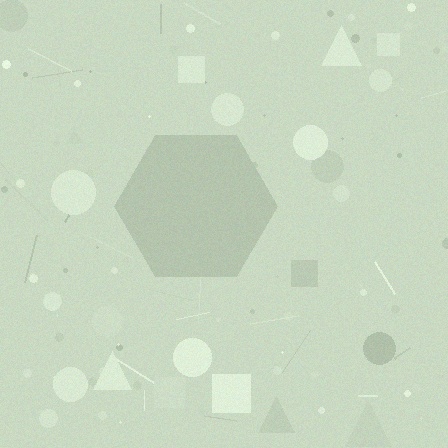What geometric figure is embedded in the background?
A hexagon is embedded in the background.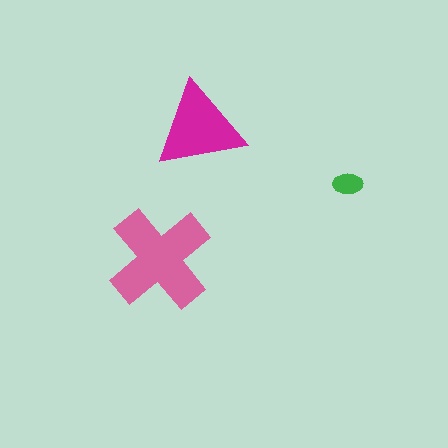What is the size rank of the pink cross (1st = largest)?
1st.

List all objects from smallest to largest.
The green ellipse, the magenta triangle, the pink cross.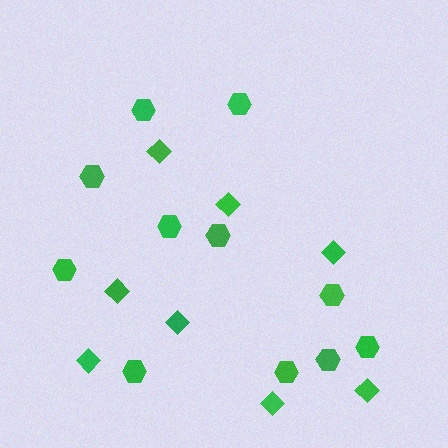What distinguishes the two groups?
There are 2 groups: one group of diamonds (8) and one group of hexagons (11).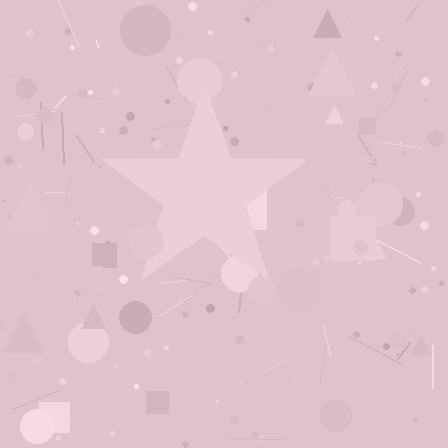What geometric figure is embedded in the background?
A star is embedded in the background.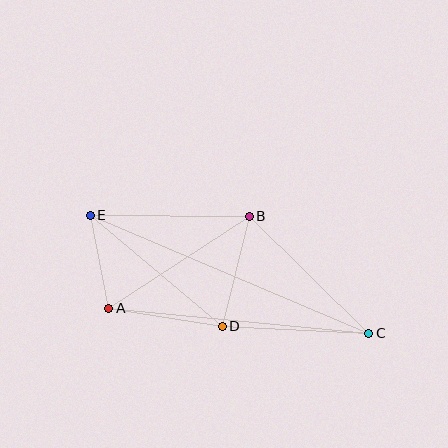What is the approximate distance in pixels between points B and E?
The distance between B and E is approximately 159 pixels.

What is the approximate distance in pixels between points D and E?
The distance between D and E is approximately 172 pixels.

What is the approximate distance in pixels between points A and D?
The distance between A and D is approximately 115 pixels.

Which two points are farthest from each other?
Points C and E are farthest from each other.